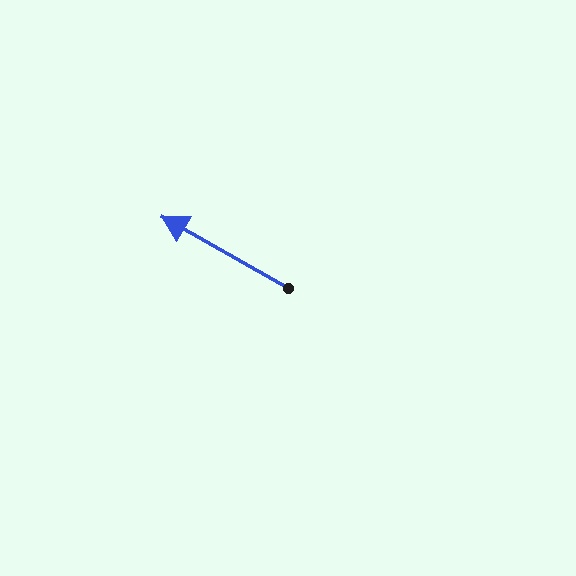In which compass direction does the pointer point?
Northwest.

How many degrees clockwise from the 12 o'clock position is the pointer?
Approximately 300 degrees.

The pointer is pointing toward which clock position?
Roughly 10 o'clock.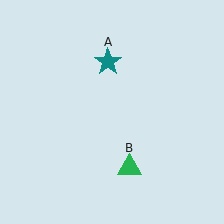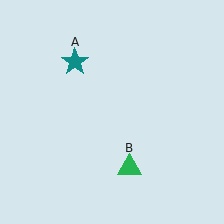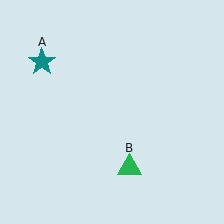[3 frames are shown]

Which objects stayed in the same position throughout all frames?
Green triangle (object B) remained stationary.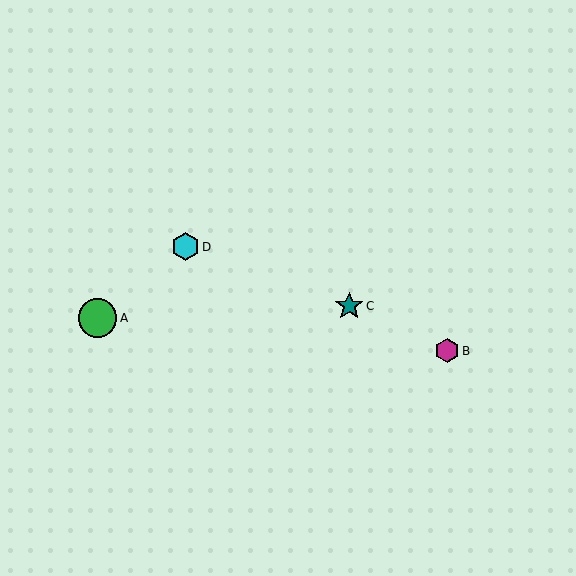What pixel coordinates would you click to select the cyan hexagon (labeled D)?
Click at (185, 247) to select the cyan hexagon D.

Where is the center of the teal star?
The center of the teal star is at (349, 306).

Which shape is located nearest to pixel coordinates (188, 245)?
The cyan hexagon (labeled D) at (185, 247) is nearest to that location.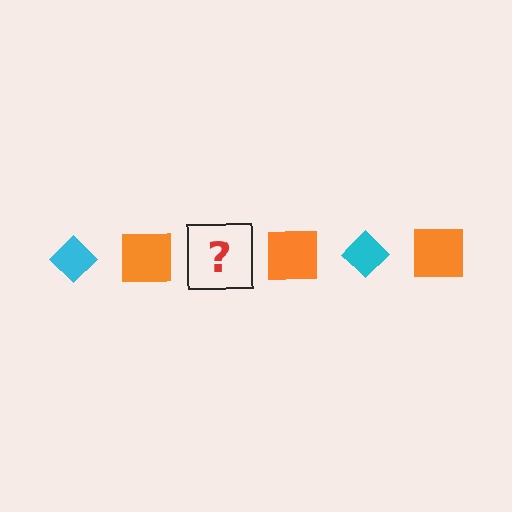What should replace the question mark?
The question mark should be replaced with a cyan diamond.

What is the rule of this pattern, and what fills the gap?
The rule is that the pattern alternates between cyan diamond and orange square. The gap should be filled with a cyan diamond.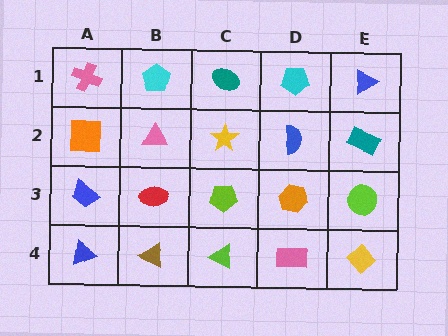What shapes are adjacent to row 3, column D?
A blue semicircle (row 2, column D), a pink rectangle (row 4, column D), a lime pentagon (row 3, column C), a lime circle (row 3, column E).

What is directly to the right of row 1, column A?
A cyan pentagon.